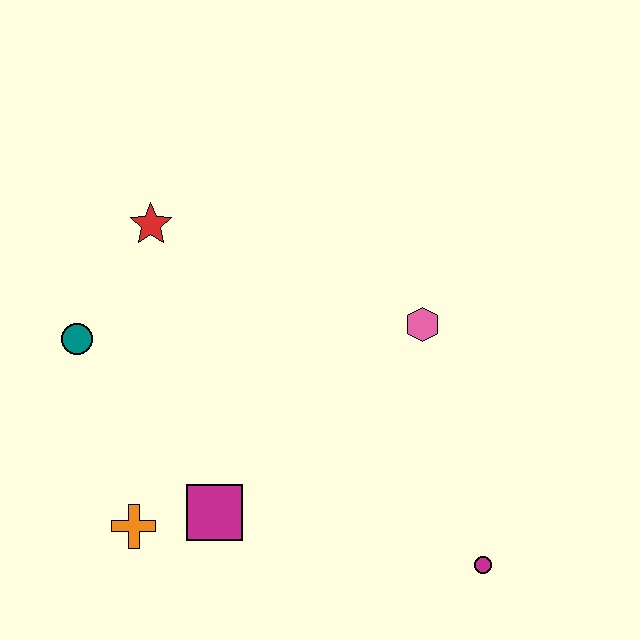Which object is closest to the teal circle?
The red star is closest to the teal circle.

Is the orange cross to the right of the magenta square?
No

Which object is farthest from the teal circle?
The magenta circle is farthest from the teal circle.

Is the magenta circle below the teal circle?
Yes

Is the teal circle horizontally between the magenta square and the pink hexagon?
No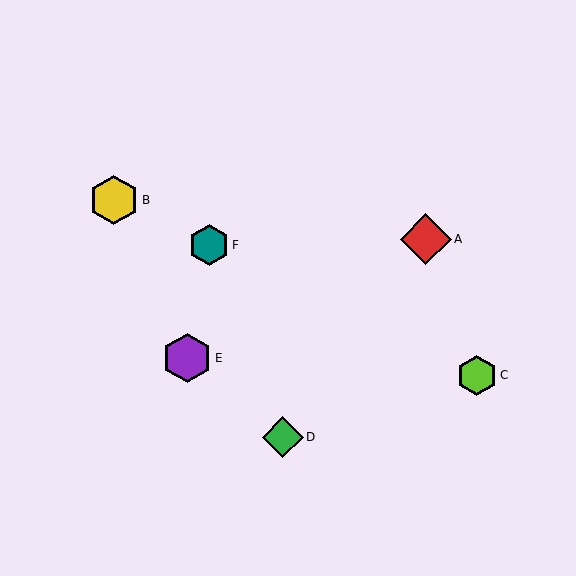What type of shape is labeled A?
Shape A is a red diamond.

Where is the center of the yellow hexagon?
The center of the yellow hexagon is at (114, 200).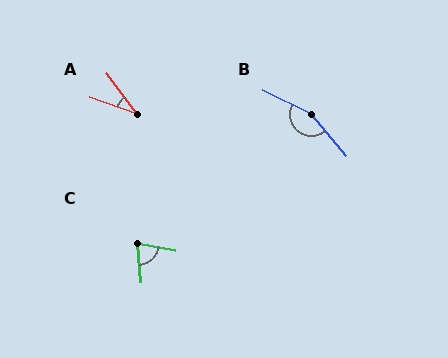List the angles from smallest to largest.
A (34°), C (75°), B (156°).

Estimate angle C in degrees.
Approximately 75 degrees.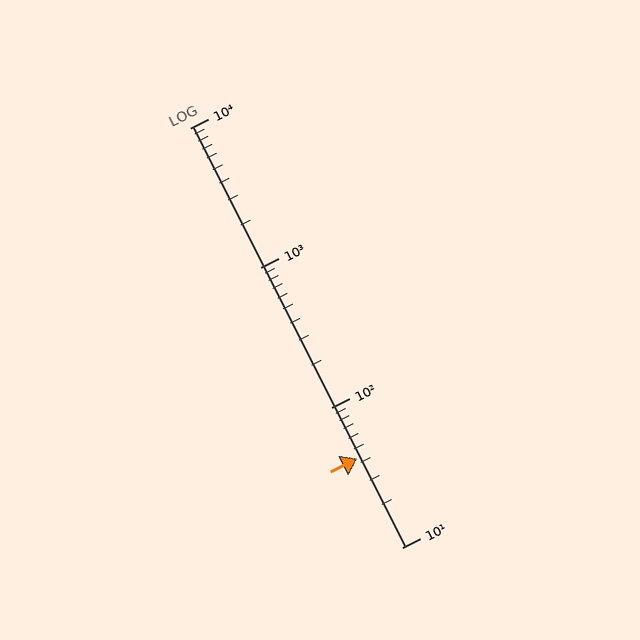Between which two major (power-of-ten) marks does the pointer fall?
The pointer is between 10 and 100.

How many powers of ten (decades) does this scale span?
The scale spans 3 decades, from 10 to 10000.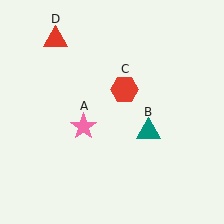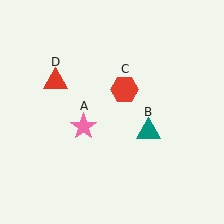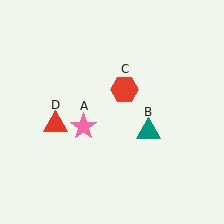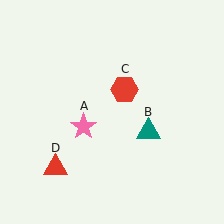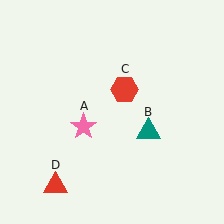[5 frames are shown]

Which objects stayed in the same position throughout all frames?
Pink star (object A) and teal triangle (object B) and red hexagon (object C) remained stationary.